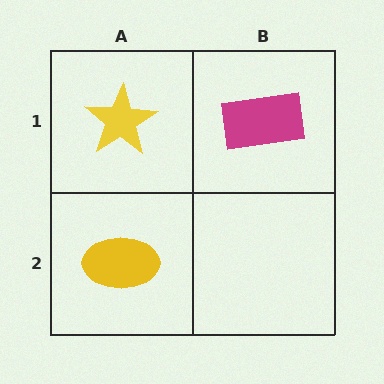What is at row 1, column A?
A yellow star.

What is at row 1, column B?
A magenta rectangle.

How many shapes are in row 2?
1 shape.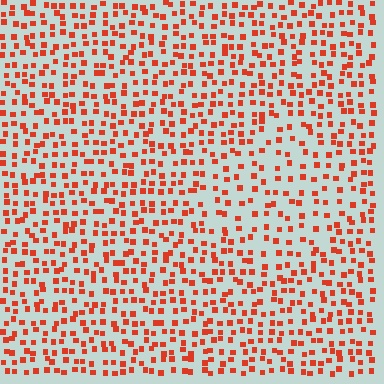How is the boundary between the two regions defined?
The boundary is defined by a change in element density (approximately 1.5x ratio). All elements are the same color, size, and shape.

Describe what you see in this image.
The image contains small red elements arranged at two different densities. A diamond-shaped region is visible where the elements are less densely packed than the surrounding area.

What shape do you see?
I see a diamond.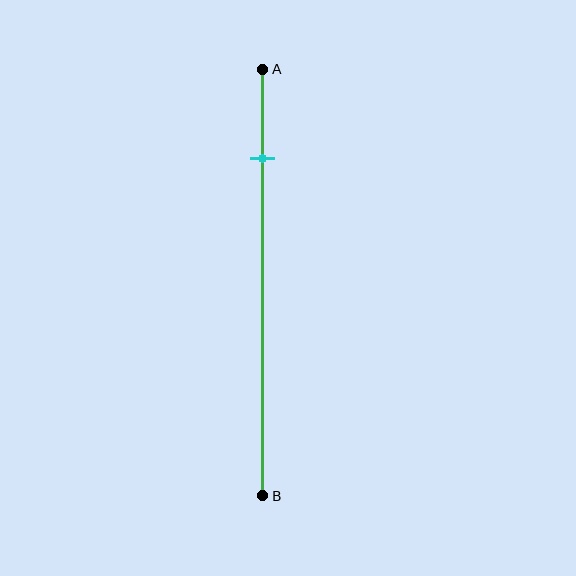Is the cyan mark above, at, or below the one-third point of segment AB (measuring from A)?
The cyan mark is above the one-third point of segment AB.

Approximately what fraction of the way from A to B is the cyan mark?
The cyan mark is approximately 20% of the way from A to B.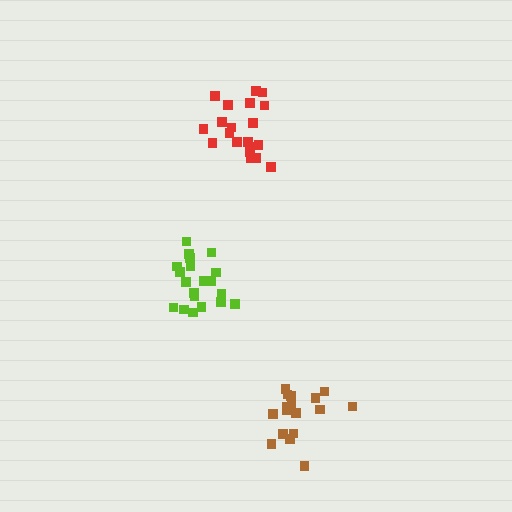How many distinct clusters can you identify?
There are 3 distinct clusters.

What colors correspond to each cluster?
The clusters are colored: red, brown, lime.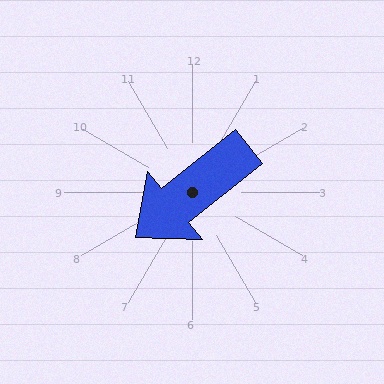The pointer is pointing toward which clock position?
Roughly 8 o'clock.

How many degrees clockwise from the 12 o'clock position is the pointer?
Approximately 231 degrees.